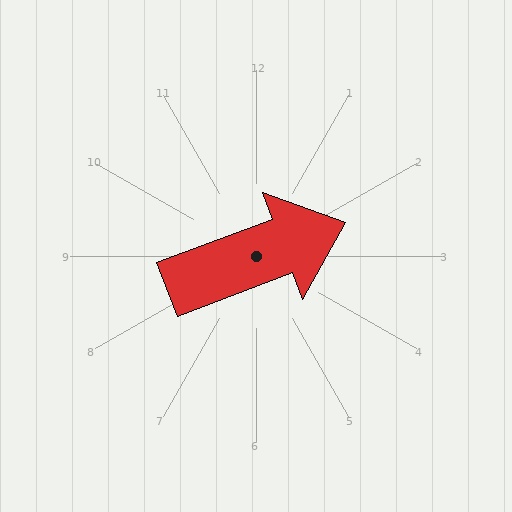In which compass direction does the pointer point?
East.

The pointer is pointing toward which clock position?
Roughly 2 o'clock.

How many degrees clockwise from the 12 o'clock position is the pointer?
Approximately 69 degrees.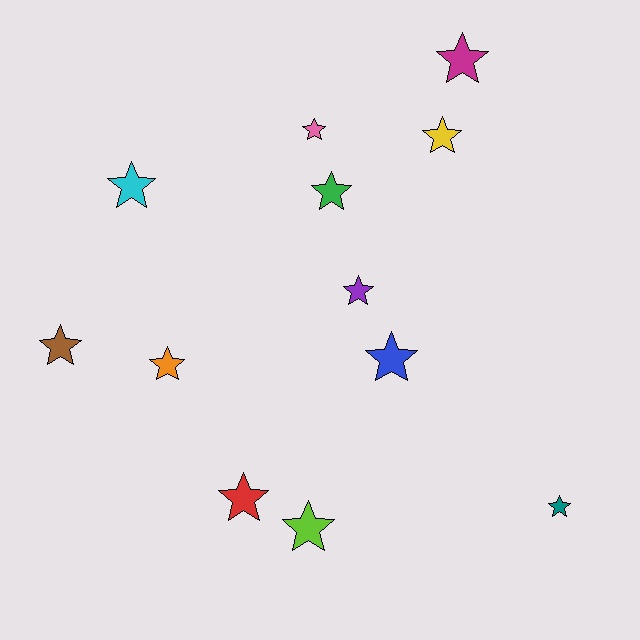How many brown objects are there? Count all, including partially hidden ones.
There is 1 brown object.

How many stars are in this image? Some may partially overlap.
There are 12 stars.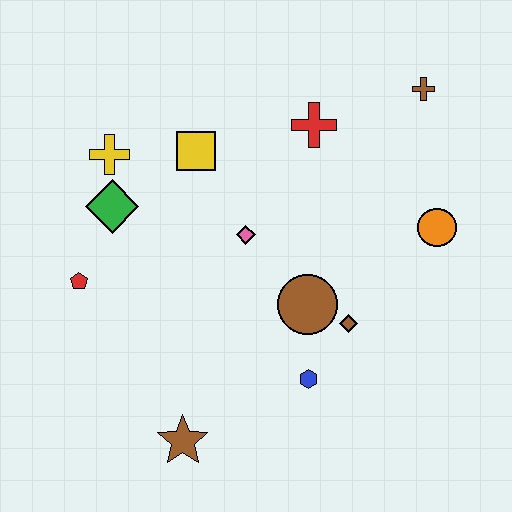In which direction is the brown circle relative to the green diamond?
The brown circle is to the right of the green diamond.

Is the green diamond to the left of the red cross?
Yes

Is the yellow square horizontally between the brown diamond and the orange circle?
No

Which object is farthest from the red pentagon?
The brown cross is farthest from the red pentagon.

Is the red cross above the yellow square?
Yes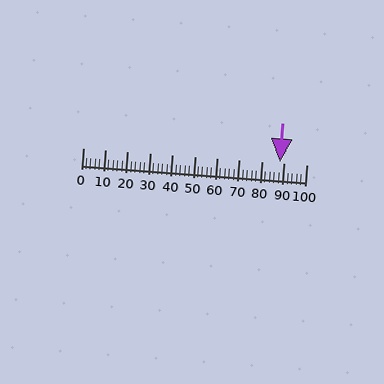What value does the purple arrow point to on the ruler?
The purple arrow points to approximately 88.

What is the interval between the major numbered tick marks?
The major tick marks are spaced 10 units apart.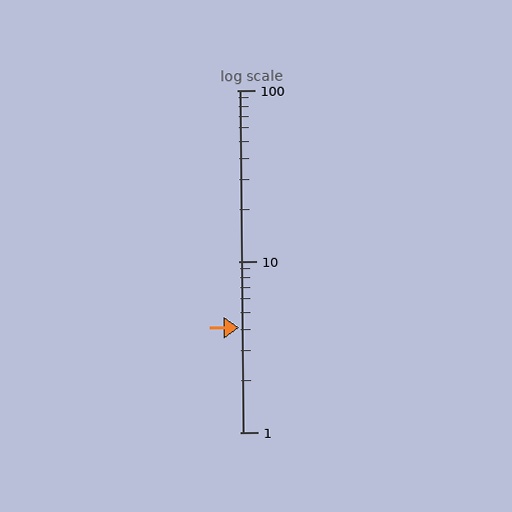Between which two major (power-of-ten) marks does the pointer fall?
The pointer is between 1 and 10.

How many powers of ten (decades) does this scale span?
The scale spans 2 decades, from 1 to 100.